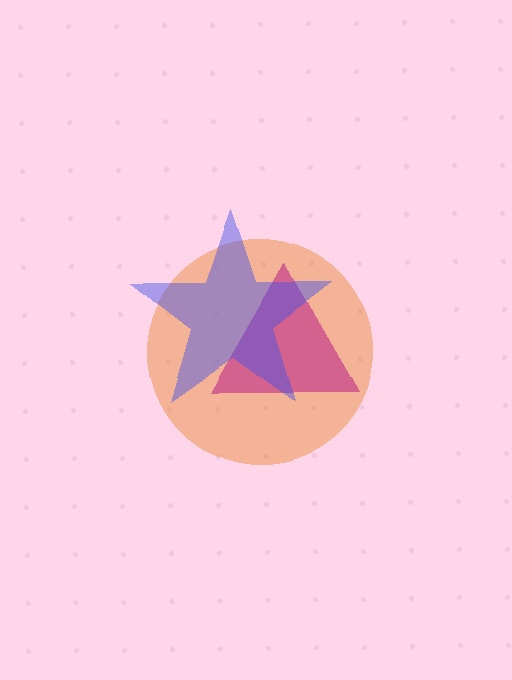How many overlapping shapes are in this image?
There are 3 overlapping shapes in the image.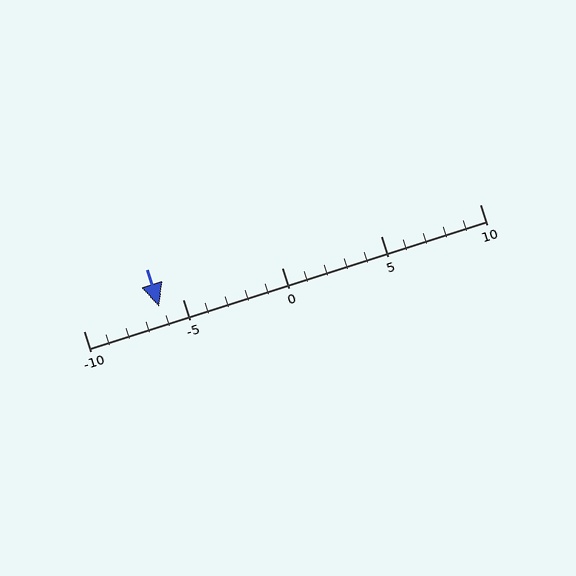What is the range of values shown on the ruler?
The ruler shows values from -10 to 10.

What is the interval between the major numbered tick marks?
The major tick marks are spaced 5 units apart.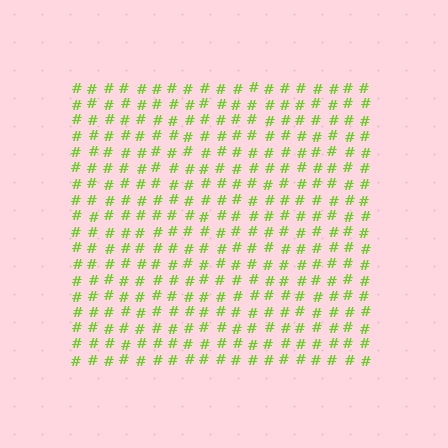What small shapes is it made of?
It is made of small hash symbols.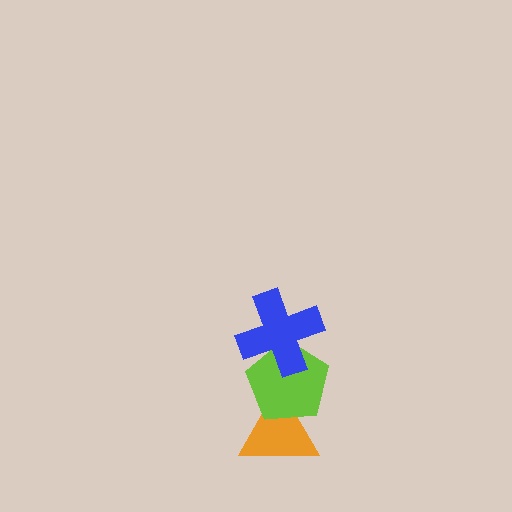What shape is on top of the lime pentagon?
The blue cross is on top of the lime pentagon.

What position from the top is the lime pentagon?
The lime pentagon is 2nd from the top.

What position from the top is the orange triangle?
The orange triangle is 3rd from the top.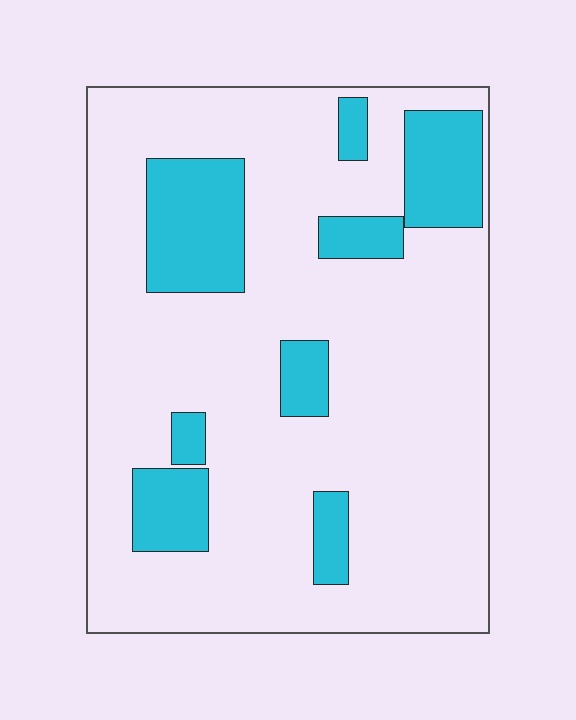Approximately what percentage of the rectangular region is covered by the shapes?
Approximately 20%.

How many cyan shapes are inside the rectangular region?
8.